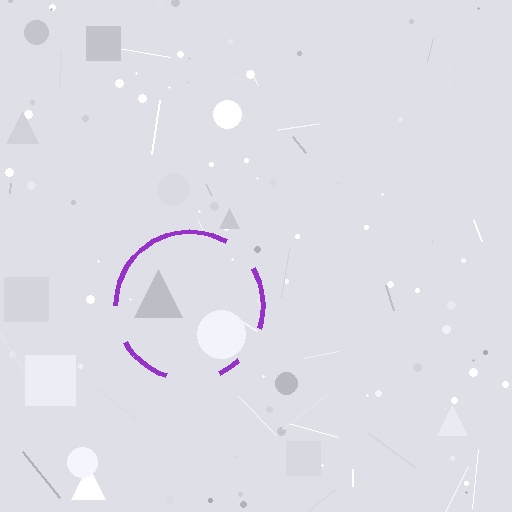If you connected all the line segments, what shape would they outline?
They would outline a circle.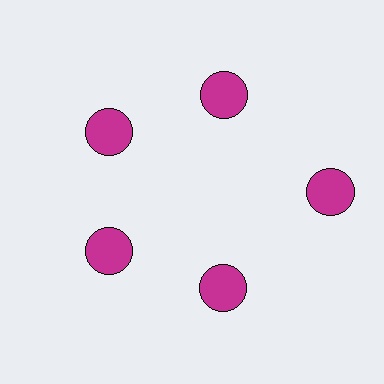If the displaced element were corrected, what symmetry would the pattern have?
It would have 5-fold rotational symmetry — the pattern would map onto itself every 72 degrees.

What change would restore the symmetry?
The symmetry would be restored by moving it inward, back onto the ring so that all 5 circles sit at equal angles and equal distance from the center.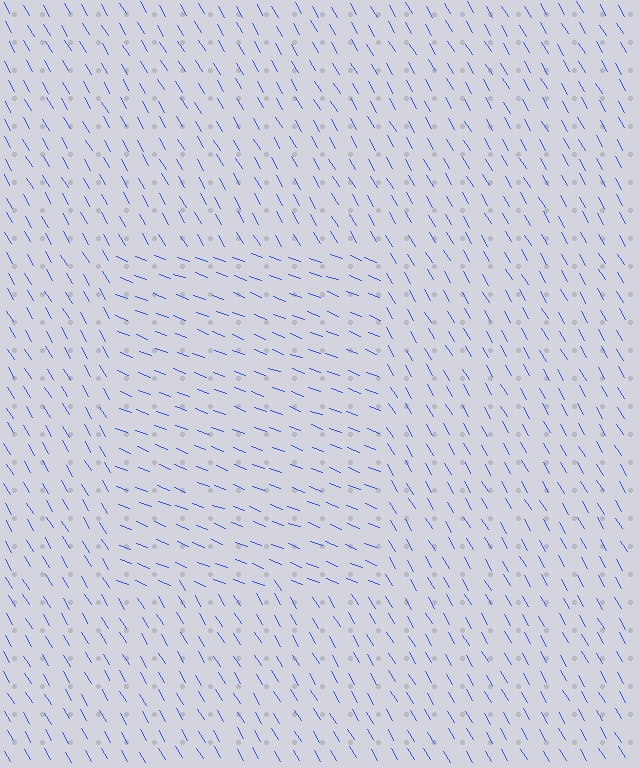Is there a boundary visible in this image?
Yes, there is a texture boundary formed by a change in line orientation.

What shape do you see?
I see a rectangle.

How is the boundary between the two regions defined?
The boundary is defined purely by a change in line orientation (approximately 39 degrees difference). All lines are the same color and thickness.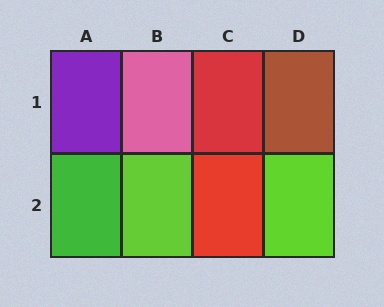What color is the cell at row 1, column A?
Purple.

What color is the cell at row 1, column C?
Red.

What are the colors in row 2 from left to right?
Green, lime, red, lime.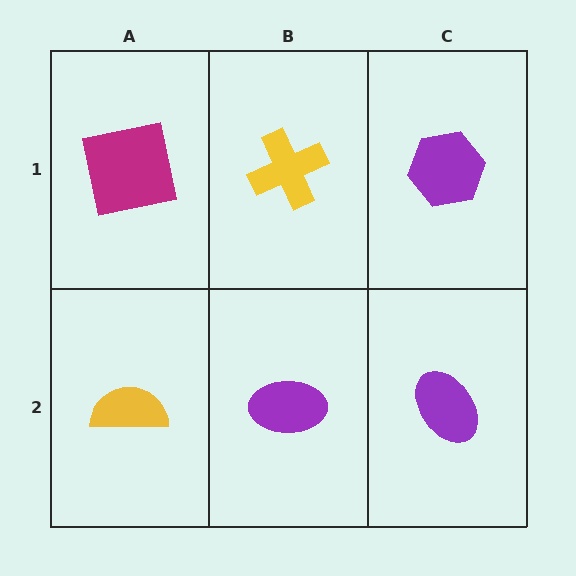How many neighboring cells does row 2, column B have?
3.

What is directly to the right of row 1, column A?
A yellow cross.